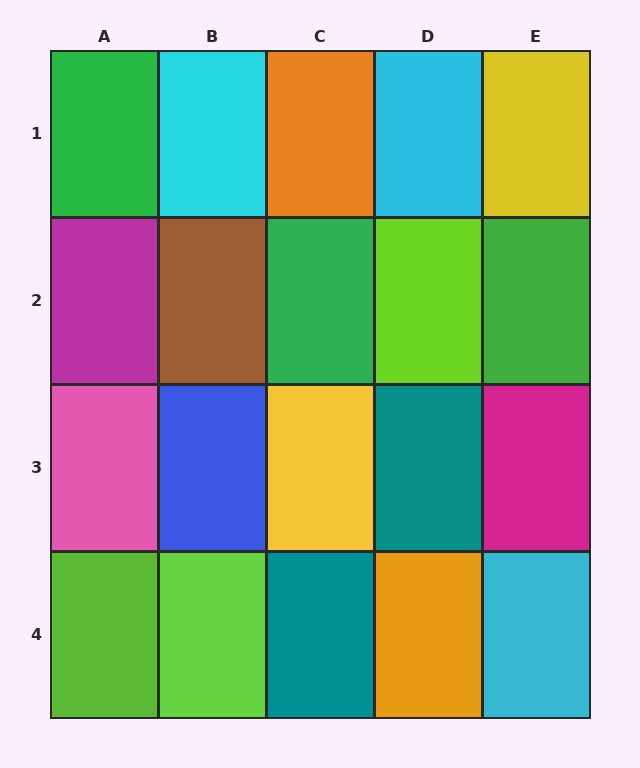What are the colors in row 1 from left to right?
Green, cyan, orange, cyan, yellow.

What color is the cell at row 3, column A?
Pink.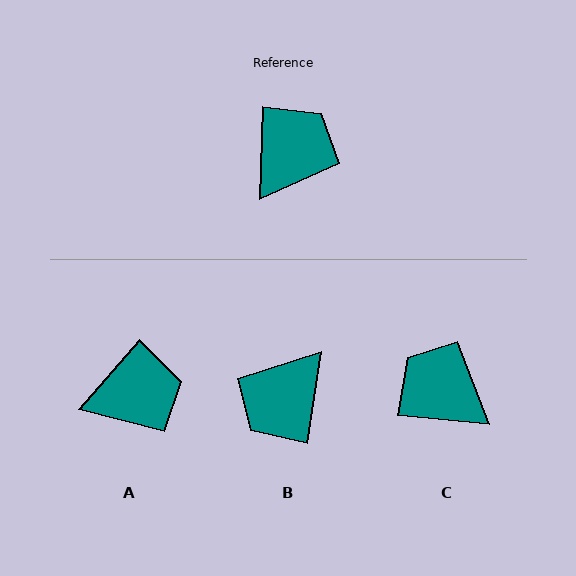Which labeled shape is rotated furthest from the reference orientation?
B, about 174 degrees away.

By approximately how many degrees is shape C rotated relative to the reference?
Approximately 87 degrees counter-clockwise.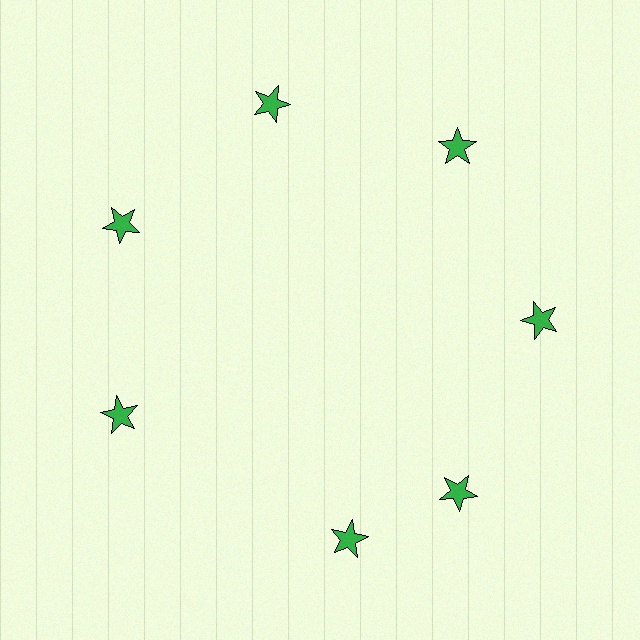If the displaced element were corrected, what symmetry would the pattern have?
It would have 7-fold rotational symmetry — the pattern would map onto itself every 51 degrees.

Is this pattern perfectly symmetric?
No. The 7 green stars are arranged in a ring, but one element near the 6 o'clock position is rotated out of alignment along the ring, breaking the 7-fold rotational symmetry.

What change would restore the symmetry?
The symmetry would be restored by rotating it back into even spacing with its neighbors so that all 7 stars sit at equal angles and equal distance from the center.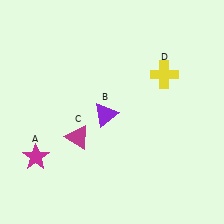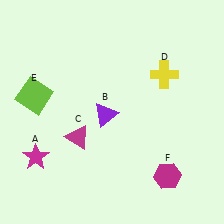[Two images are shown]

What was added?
A lime square (E), a magenta hexagon (F) were added in Image 2.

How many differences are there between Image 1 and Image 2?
There are 2 differences between the two images.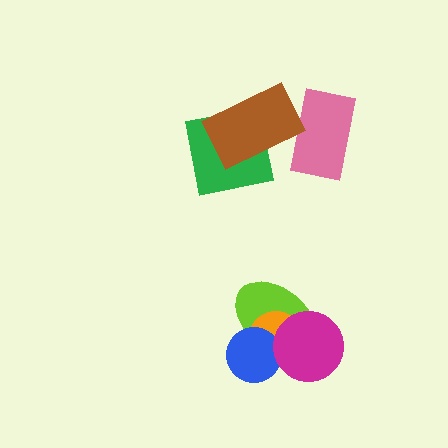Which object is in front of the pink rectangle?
The brown rectangle is in front of the pink rectangle.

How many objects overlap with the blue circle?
3 objects overlap with the blue circle.